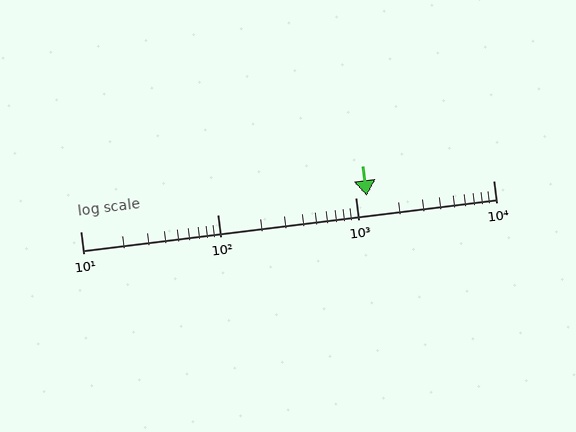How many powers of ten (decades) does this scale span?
The scale spans 3 decades, from 10 to 10000.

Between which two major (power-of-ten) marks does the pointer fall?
The pointer is between 1000 and 10000.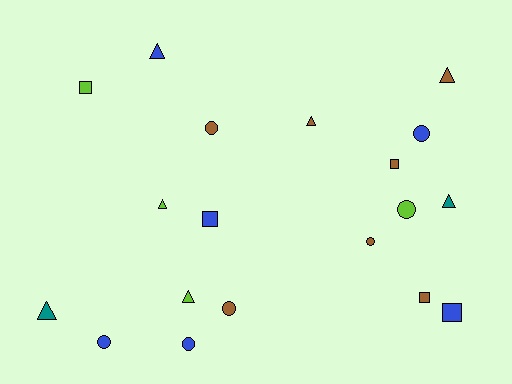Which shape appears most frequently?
Triangle, with 7 objects.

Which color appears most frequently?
Brown, with 7 objects.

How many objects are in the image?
There are 19 objects.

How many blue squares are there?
There are 2 blue squares.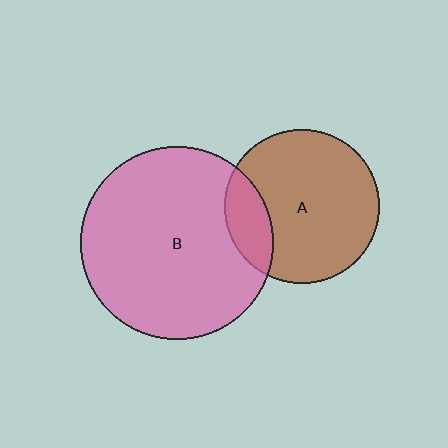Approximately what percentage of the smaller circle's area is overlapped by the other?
Approximately 20%.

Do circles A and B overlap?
Yes.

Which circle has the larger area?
Circle B (pink).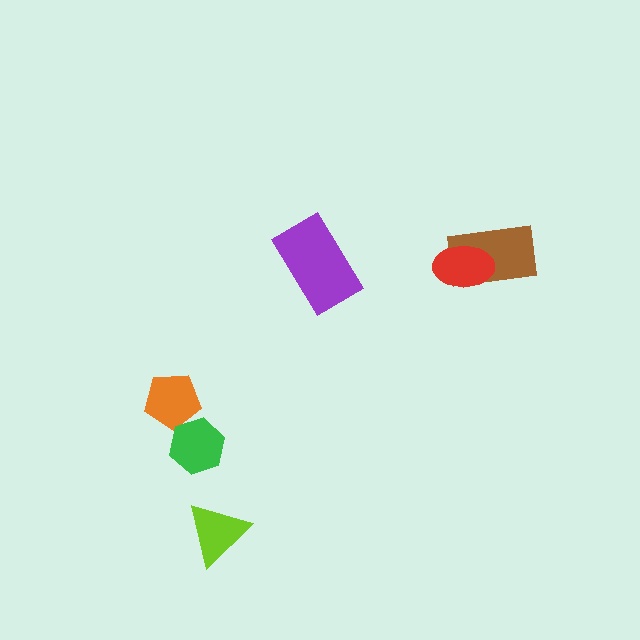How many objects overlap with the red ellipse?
1 object overlaps with the red ellipse.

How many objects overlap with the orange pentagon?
1 object overlaps with the orange pentagon.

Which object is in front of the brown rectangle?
The red ellipse is in front of the brown rectangle.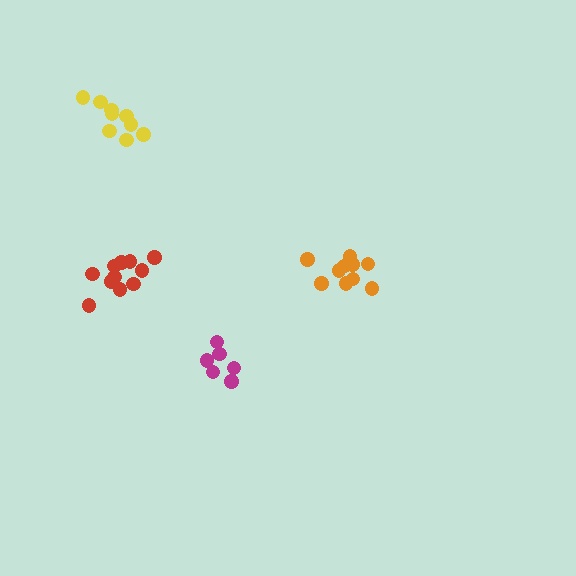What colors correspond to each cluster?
The clusters are colored: magenta, orange, yellow, red.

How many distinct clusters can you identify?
There are 4 distinct clusters.